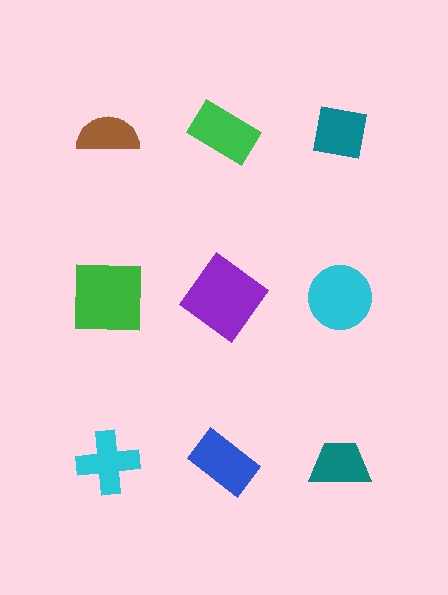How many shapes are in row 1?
3 shapes.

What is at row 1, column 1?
A brown semicircle.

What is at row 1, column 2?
A green rectangle.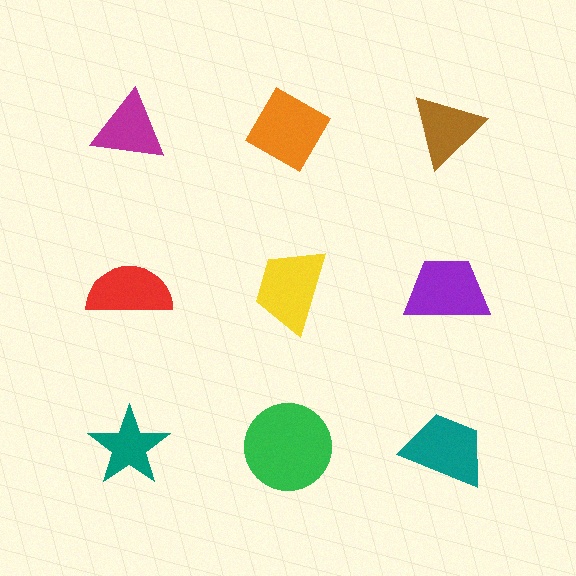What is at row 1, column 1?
A magenta triangle.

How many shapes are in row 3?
3 shapes.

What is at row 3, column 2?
A green circle.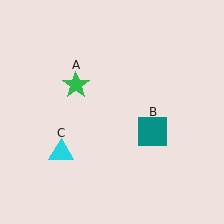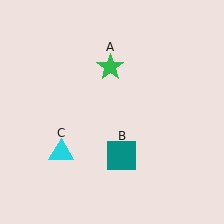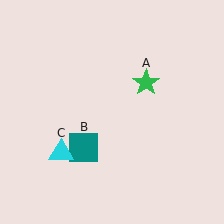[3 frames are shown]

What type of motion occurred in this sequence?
The green star (object A), teal square (object B) rotated clockwise around the center of the scene.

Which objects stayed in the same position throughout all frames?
Cyan triangle (object C) remained stationary.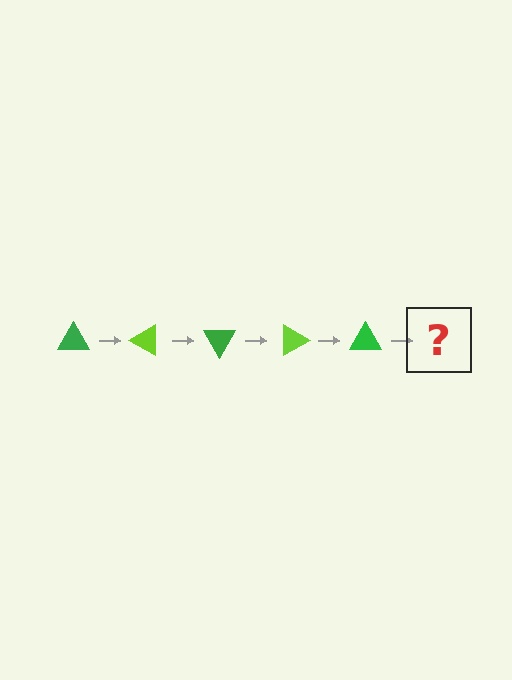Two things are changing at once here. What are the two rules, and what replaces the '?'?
The two rules are that it rotates 30 degrees each step and the color cycles through green and lime. The '?' should be a lime triangle, rotated 150 degrees from the start.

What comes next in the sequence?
The next element should be a lime triangle, rotated 150 degrees from the start.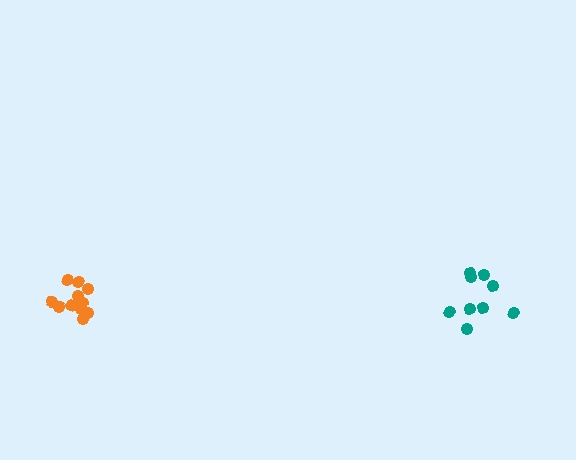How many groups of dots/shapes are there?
There are 2 groups.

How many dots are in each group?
Group 1: 11 dots, Group 2: 9 dots (20 total).